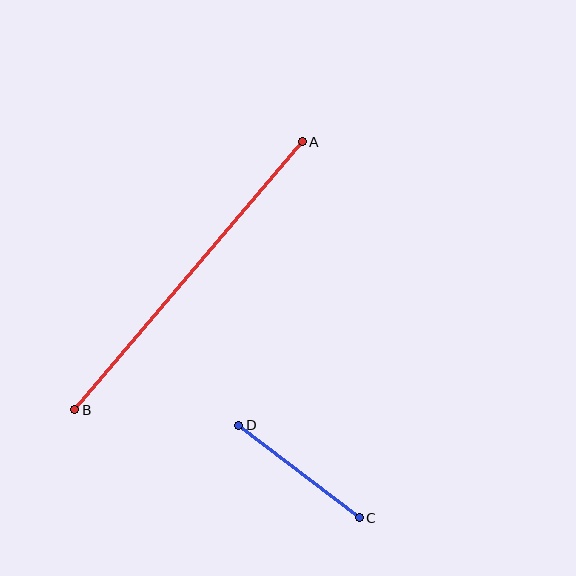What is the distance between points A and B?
The distance is approximately 352 pixels.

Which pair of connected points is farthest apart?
Points A and B are farthest apart.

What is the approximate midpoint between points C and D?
The midpoint is at approximately (299, 472) pixels.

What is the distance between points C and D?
The distance is approximately 152 pixels.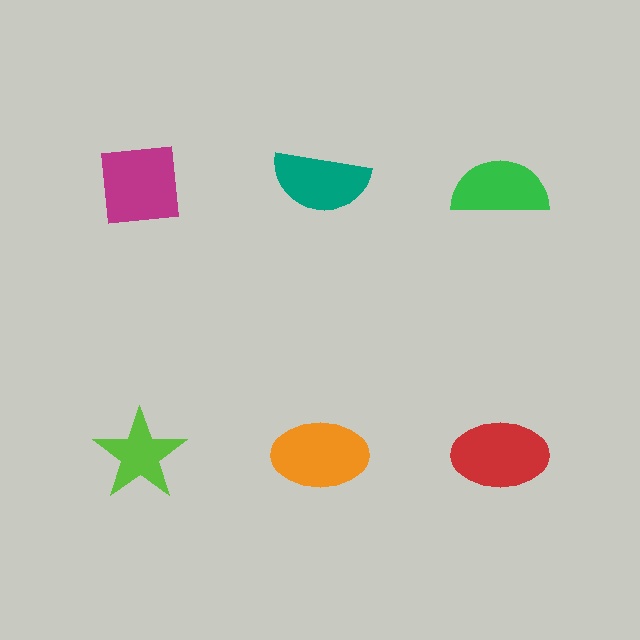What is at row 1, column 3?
A green semicircle.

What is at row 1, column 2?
A teal semicircle.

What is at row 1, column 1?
A magenta square.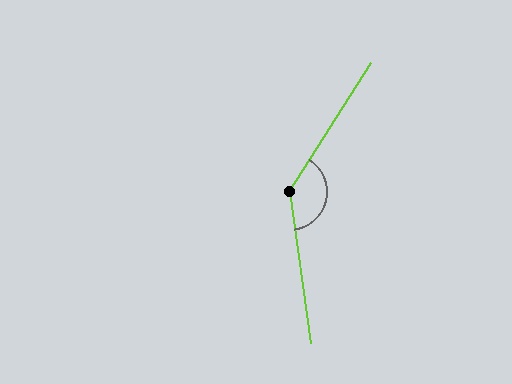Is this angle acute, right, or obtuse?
It is obtuse.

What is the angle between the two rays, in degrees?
Approximately 139 degrees.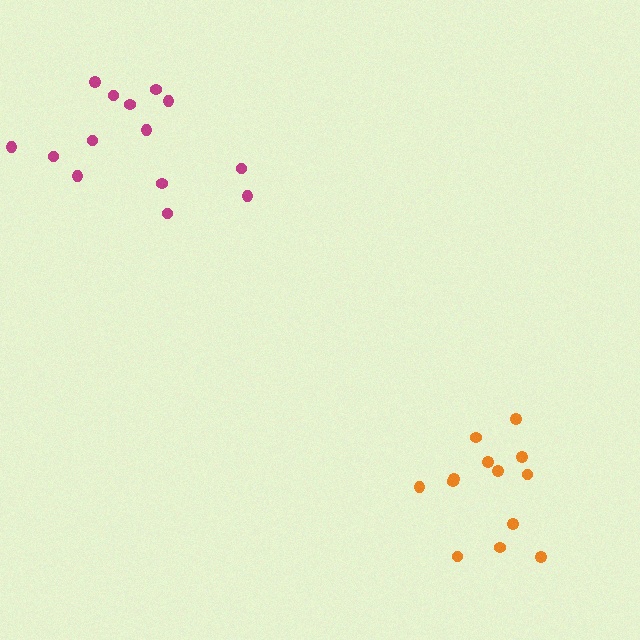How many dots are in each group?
Group 1: 14 dots, Group 2: 13 dots (27 total).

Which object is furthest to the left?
The magenta cluster is leftmost.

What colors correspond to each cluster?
The clusters are colored: magenta, orange.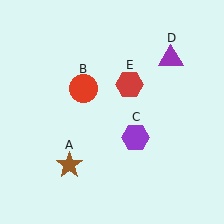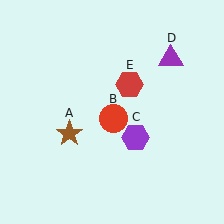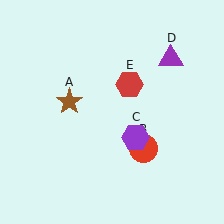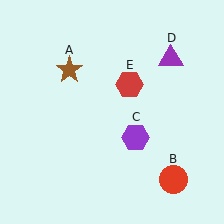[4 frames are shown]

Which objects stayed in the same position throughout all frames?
Purple hexagon (object C) and purple triangle (object D) and red hexagon (object E) remained stationary.